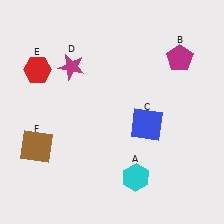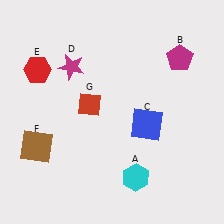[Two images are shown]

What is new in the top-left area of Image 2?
A red diamond (G) was added in the top-left area of Image 2.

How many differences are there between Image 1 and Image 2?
There is 1 difference between the two images.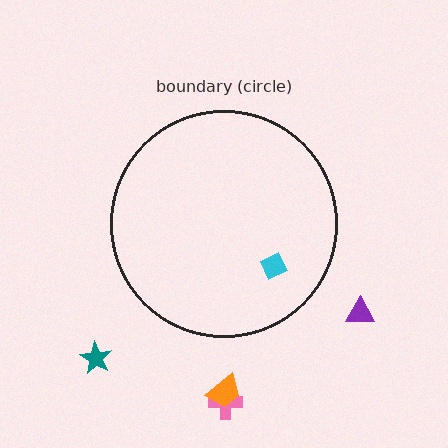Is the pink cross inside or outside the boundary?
Outside.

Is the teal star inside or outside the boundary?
Outside.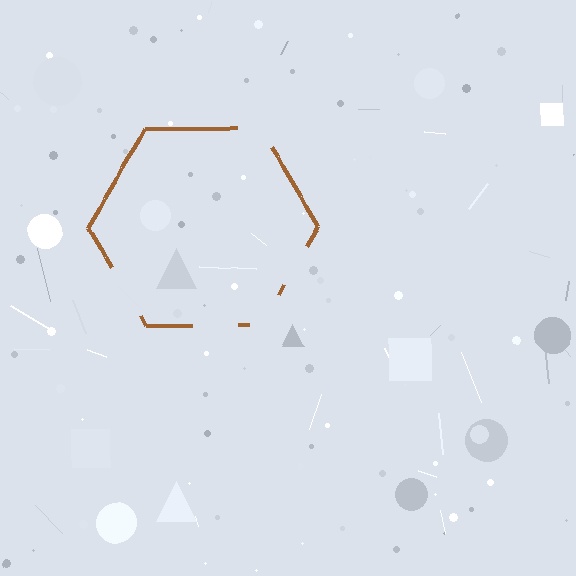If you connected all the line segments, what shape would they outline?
They would outline a hexagon.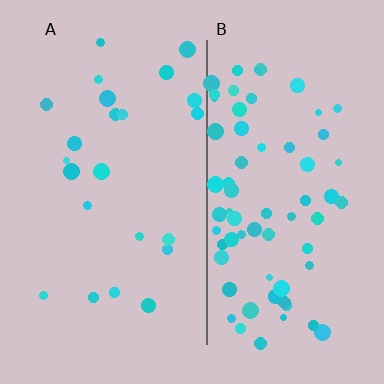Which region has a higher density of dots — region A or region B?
B (the right).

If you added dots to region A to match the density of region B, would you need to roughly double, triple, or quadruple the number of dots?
Approximately triple.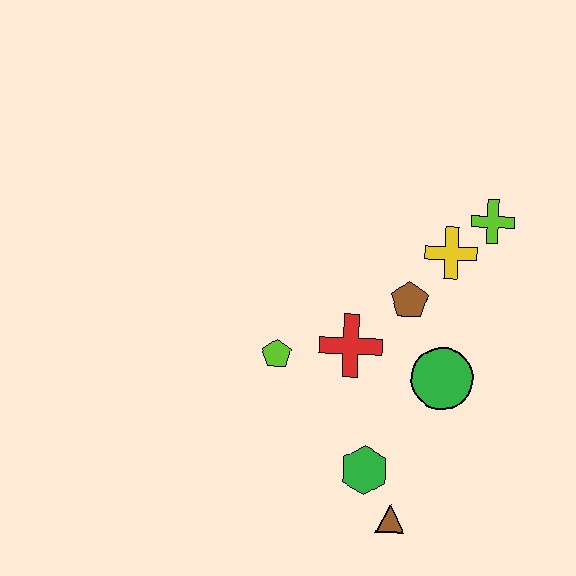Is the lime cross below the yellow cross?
No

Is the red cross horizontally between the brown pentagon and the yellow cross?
No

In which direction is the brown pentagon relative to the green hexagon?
The brown pentagon is above the green hexagon.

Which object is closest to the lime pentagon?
The red cross is closest to the lime pentagon.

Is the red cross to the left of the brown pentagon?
Yes